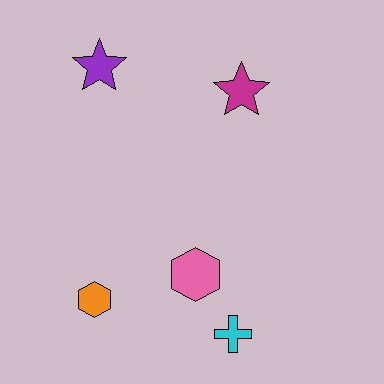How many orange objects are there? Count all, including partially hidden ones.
There is 1 orange object.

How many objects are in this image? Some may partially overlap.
There are 5 objects.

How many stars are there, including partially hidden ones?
There are 2 stars.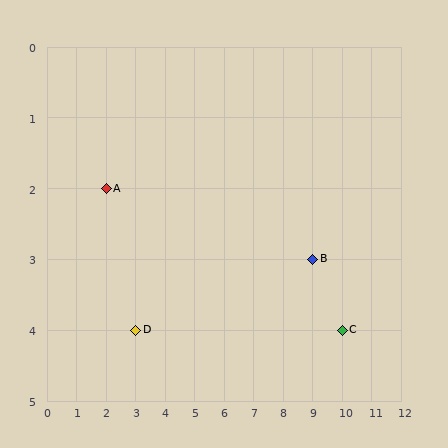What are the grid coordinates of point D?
Point D is at grid coordinates (3, 4).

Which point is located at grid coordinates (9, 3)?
Point B is at (9, 3).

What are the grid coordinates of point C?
Point C is at grid coordinates (10, 4).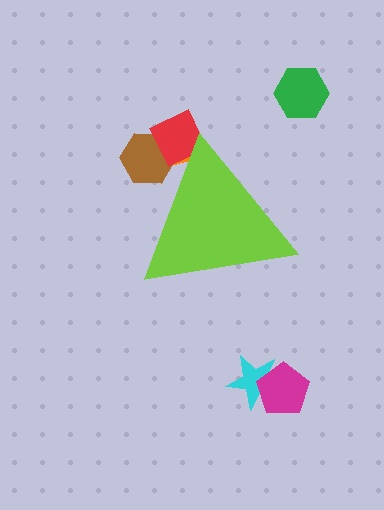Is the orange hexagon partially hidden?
Yes, the orange hexagon is partially hidden behind the lime triangle.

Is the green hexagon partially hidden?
No, the green hexagon is fully visible.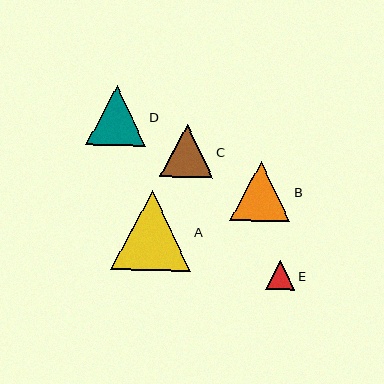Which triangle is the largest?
Triangle A is the largest with a size of approximately 80 pixels.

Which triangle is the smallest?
Triangle E is the smallest with a size of approximately 29 pixels.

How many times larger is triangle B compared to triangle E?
Triangle B is approximately 2.1 times the size of triangle E.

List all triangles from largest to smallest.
From largest to smallest: A, B, D, C, E.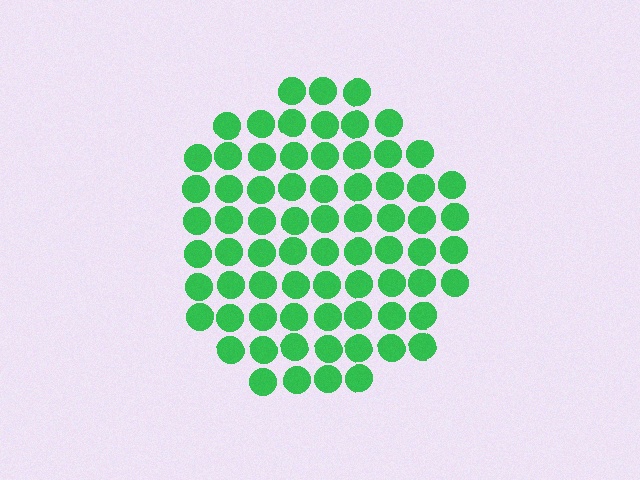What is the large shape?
The large shape is a circle.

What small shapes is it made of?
It is made of small circles.